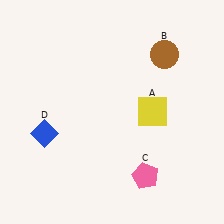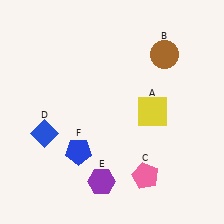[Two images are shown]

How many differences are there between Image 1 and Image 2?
There are 2 differences between the two images.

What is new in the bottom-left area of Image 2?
A purple hexagon (E) was added in the bottom-left area of Image 2.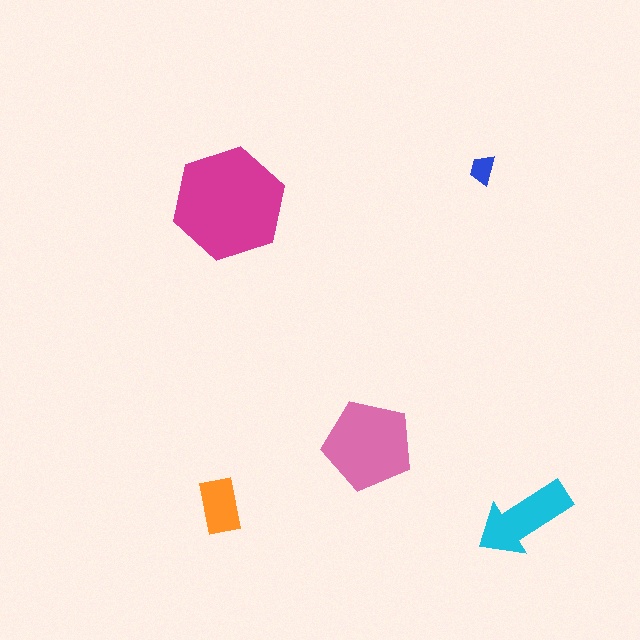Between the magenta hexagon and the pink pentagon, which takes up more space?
The magenta hexagon.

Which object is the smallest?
The blue trapezoid.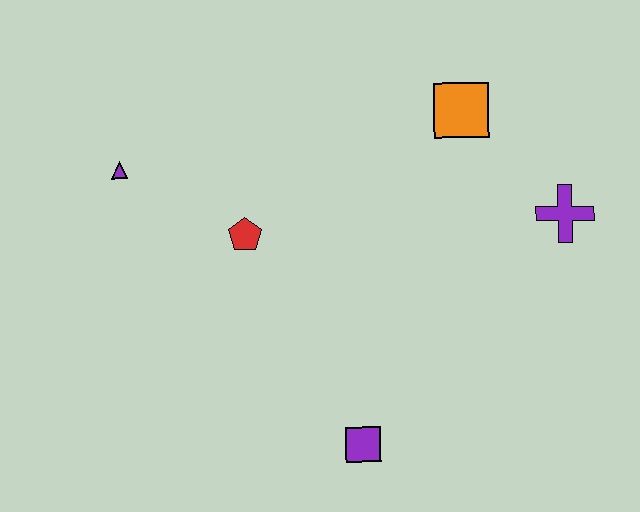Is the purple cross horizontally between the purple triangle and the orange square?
No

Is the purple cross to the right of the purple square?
Yes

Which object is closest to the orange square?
The purple cross is closest to the orange square.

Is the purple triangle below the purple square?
No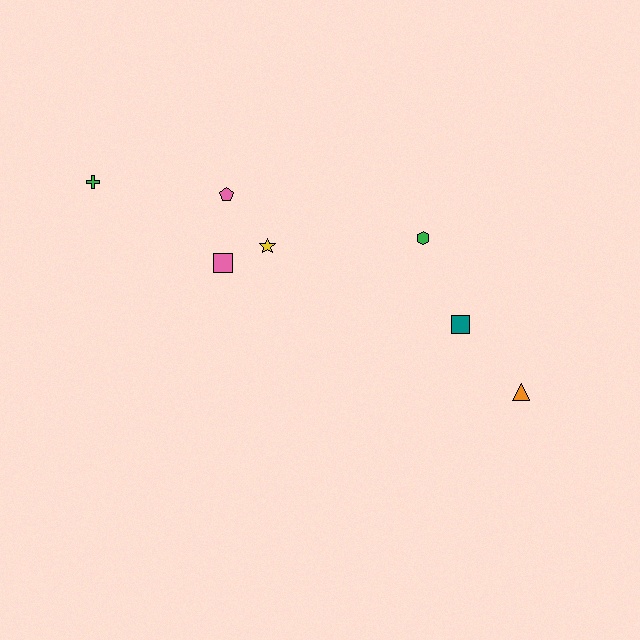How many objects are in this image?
There are 7 objects.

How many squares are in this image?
There are 2 squares.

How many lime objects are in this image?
There are no lime objects.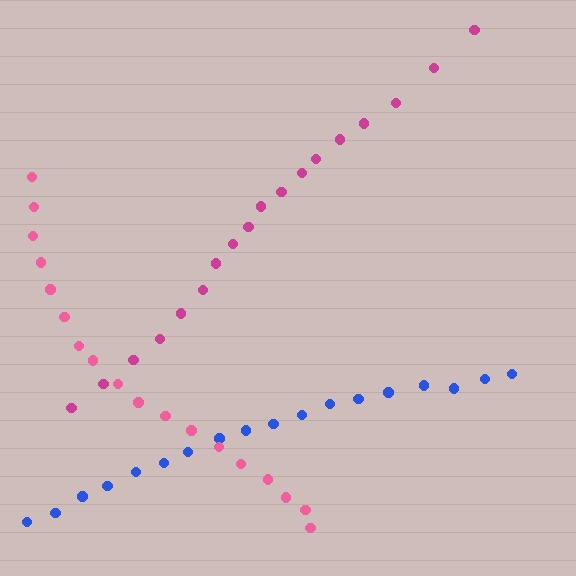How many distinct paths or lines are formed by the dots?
There are 3 distinct paths.